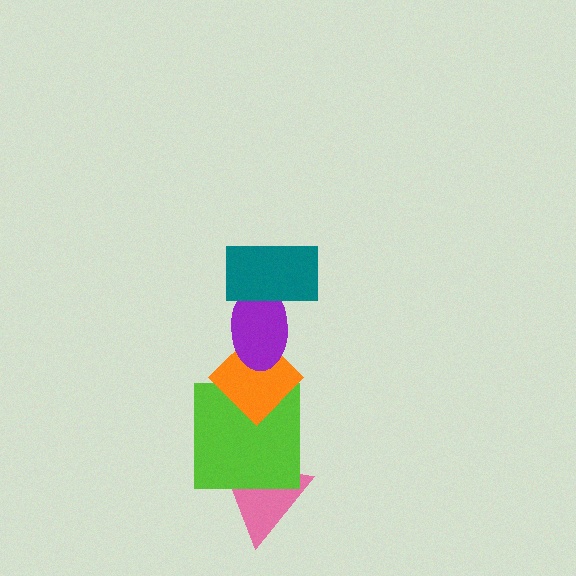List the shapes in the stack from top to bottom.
From top to bottom: the teal rectangle, the purple ellipse, the orange diamond, the lime square, the pink triangle.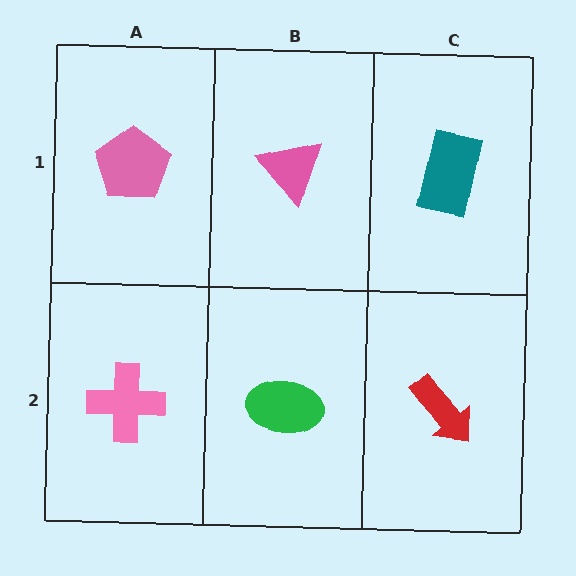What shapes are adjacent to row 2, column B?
A pink triangle (row 1, column B), a pink cross (row 2, column A), a red arrow (row 2, column C).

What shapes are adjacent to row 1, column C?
A red arrow (row 2, column C), a pink triangle (row 1, column B).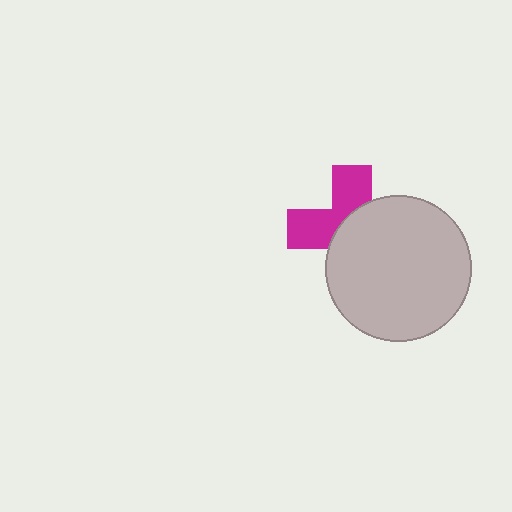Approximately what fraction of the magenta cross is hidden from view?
Roughly 58% of the magenta cross is hidden behind the light gray circle.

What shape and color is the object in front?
The object in front is a light gray circle.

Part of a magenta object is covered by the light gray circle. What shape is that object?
It is a cross.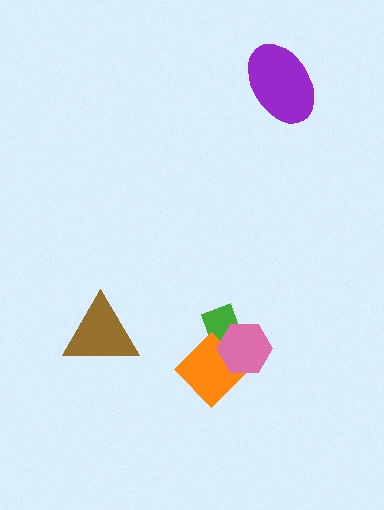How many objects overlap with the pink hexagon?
2 objects overlap with the pink hexagon.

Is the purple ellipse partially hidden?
No, no other shape covers it.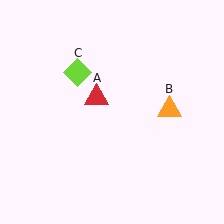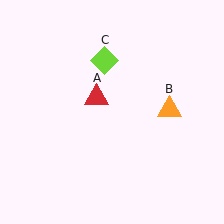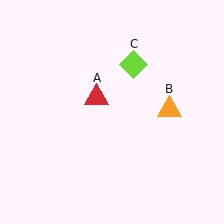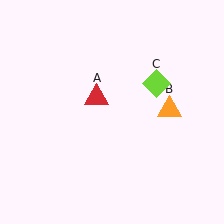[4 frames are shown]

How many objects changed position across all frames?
1 object changed position: lime diamond (object C).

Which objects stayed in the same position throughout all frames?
Red triangle (object A) and orange triangle (object B) remained stationary.